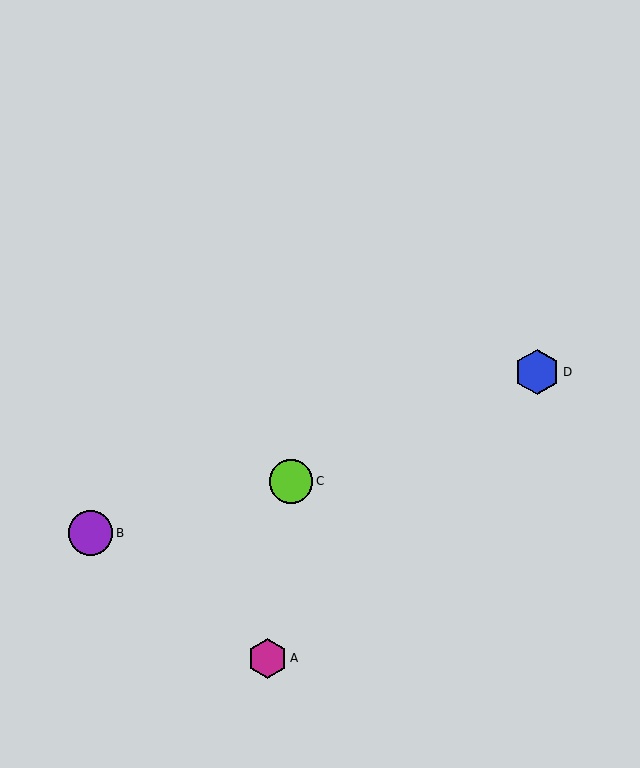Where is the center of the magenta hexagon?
The center of the magenta hexagon is at (267, 658).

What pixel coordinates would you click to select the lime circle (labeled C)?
Click at (291, 481) to select the lime circle C.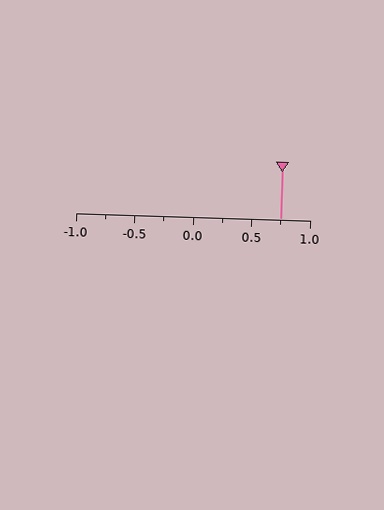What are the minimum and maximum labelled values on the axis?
The axis runs from -1.0 to 1.0.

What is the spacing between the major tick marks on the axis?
The major ticks are spaced 0.5 apart.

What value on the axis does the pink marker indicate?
The marker indicates approximately 0.75.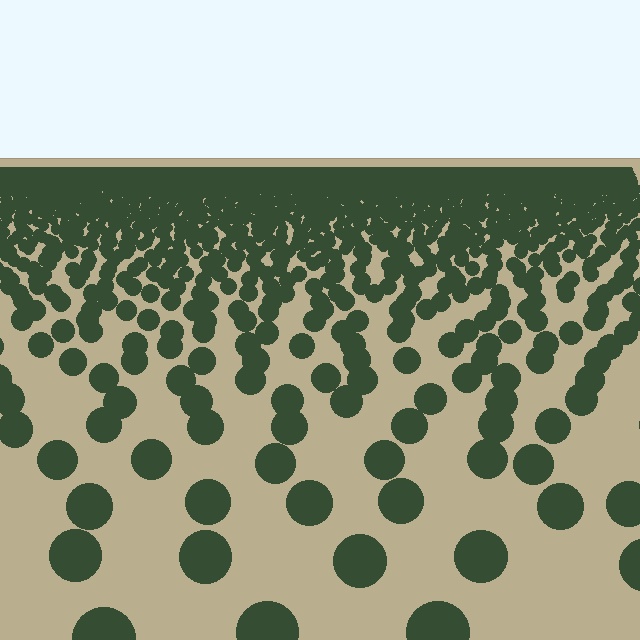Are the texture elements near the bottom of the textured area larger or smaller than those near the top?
Larger. Near the bottom, elements are closer to the viewer and appear at a bigger on-screen size.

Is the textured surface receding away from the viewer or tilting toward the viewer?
The surface is receding away from the viewer. Texture elements get smaller and denser toward the top.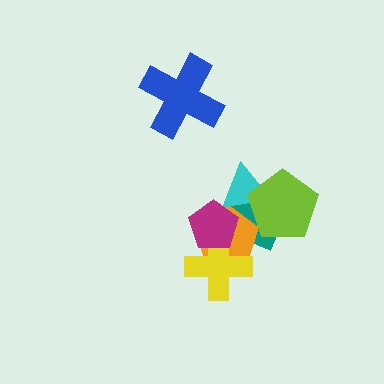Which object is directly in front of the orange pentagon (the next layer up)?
The yellow cross is directly in front of the orange pentagon.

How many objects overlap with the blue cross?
0 objects overlap with the blue cross.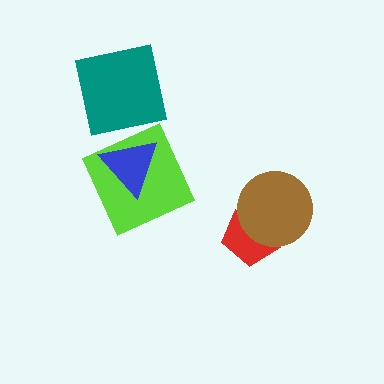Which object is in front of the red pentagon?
The brown circle is in front of the red pentagon.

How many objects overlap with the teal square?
0 objects overlap with the teal square.